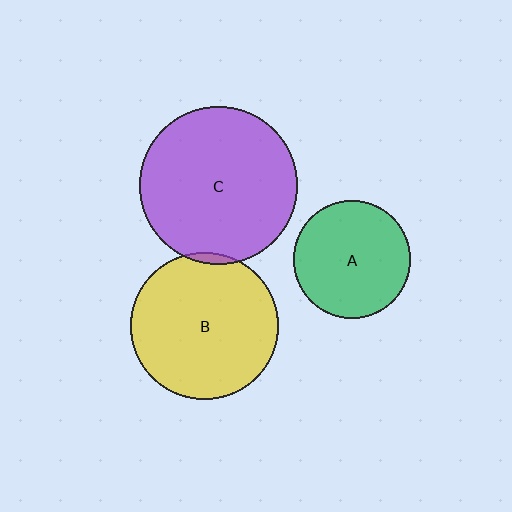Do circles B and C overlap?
Yes.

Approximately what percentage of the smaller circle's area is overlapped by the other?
Approximately 5%.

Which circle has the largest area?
Circle C (purple).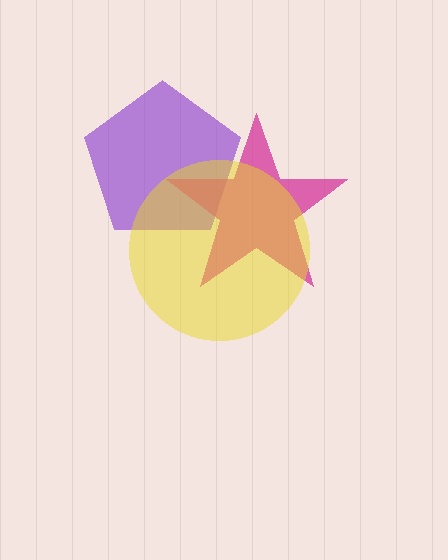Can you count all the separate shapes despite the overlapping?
Yes, there are 3 separate shapes.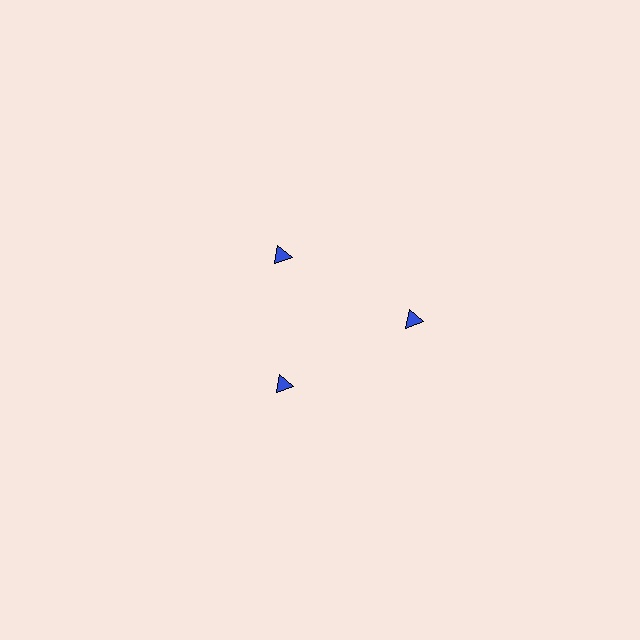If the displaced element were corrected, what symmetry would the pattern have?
It would have 3-fold rotational symmetry — the pattern would map onto itself every 120 degrees.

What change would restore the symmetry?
The symmetry would be restored by moving it inward, back onto the ring so that all 3 triangles sit at equal angles and equal distance from the center.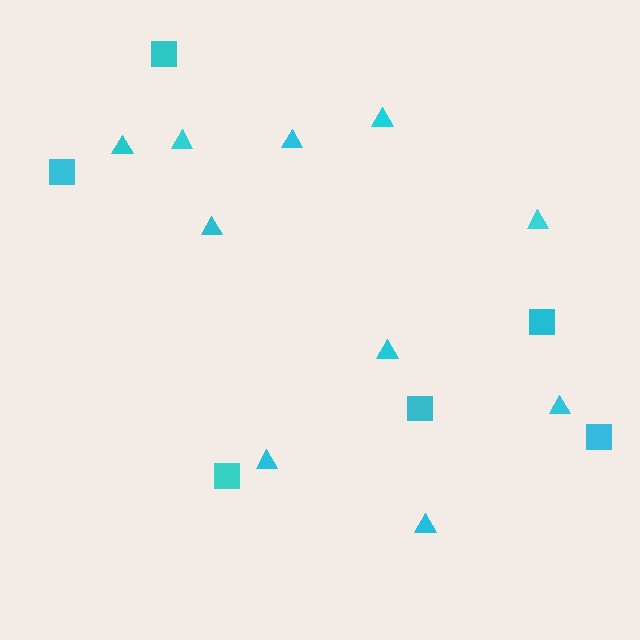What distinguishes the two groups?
There are 2 groups: one group of triangles (10) and one group of squares (6).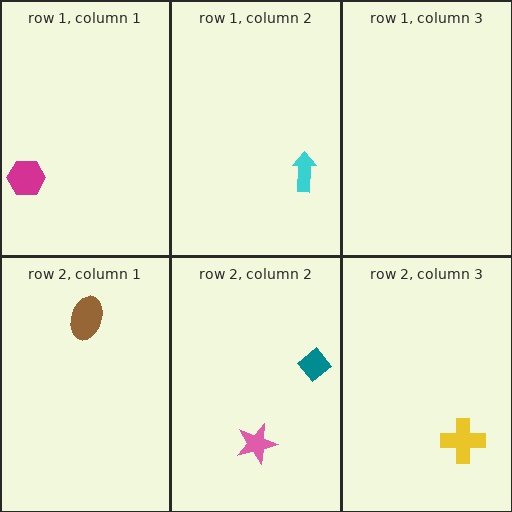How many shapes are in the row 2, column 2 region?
2.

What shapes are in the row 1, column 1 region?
The magenta hexagon.